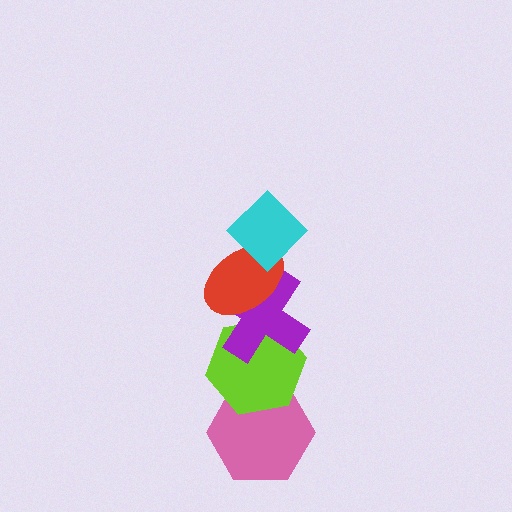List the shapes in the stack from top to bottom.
From top to bottom: the cyan diamond, the red ellipse, the purple cross, the lime hexagon, the pink hexagon.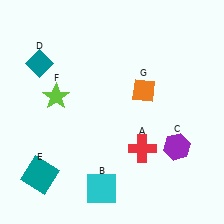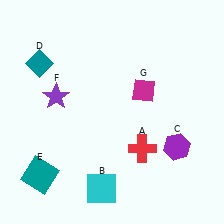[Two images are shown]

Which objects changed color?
F changed from lime to purple. G changed from orange to magenta.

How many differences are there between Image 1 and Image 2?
There are 2 differences between the two images.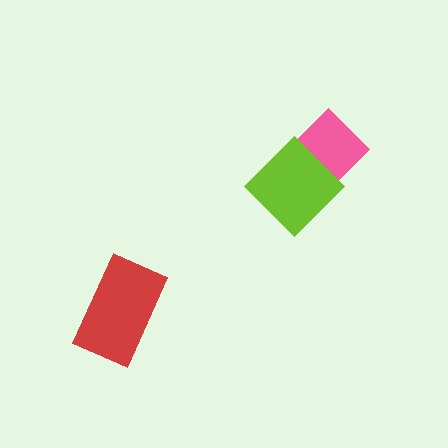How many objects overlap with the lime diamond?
1 object overlaps with the lime diamond.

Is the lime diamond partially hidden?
No, no other shape covers it.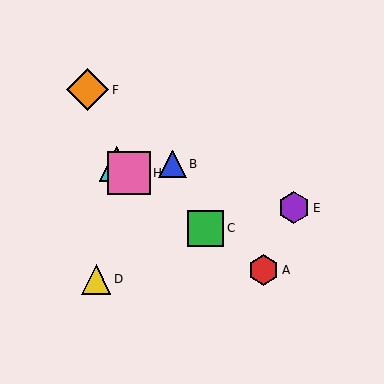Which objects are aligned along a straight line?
Objects A, C, G, H are aligned along a straight line.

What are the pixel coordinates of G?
Object G is at (117, 164).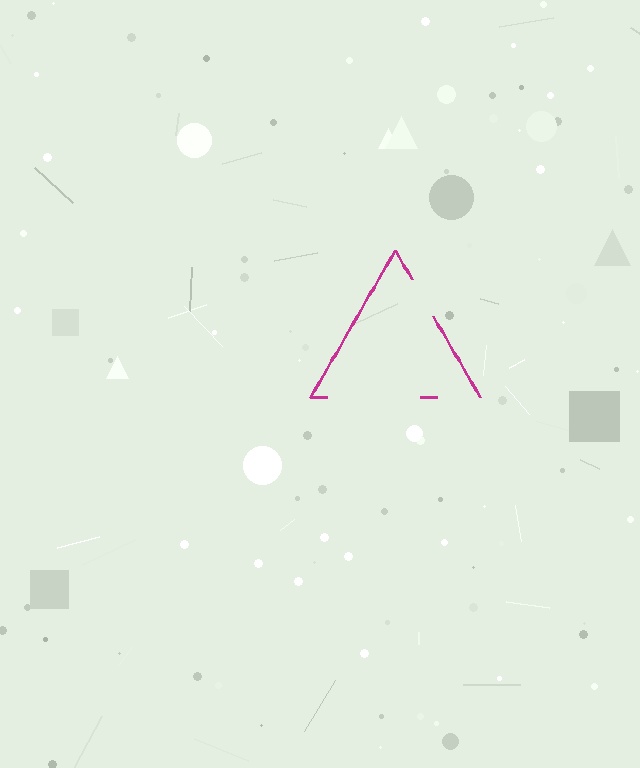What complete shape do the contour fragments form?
The contour fragments form a triangle.